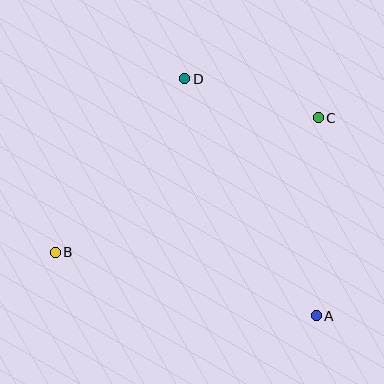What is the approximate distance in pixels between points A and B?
The distance between A and B is approximately 269 pixels.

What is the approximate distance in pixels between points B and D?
The distance between B and D is approximately 217 pixels.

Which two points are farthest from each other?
Points B and C are farthest from each other.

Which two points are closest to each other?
Points C and D are closest to each other.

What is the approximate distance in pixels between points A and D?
The distance between A and D is approximately 271 pixels.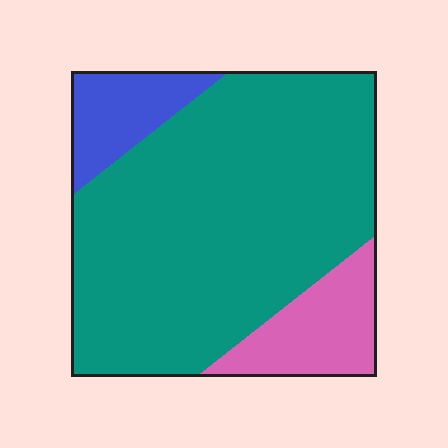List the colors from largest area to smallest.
From largest to smallest: teal, pink, blue.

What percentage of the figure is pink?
Pink takes up about one eighth (1/8) of the figure.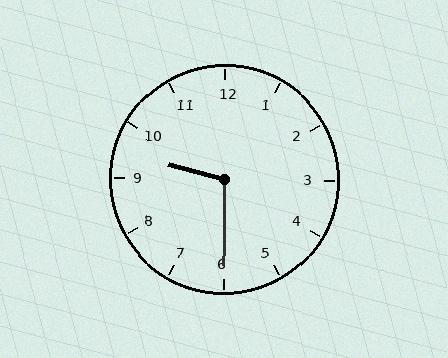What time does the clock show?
9:30.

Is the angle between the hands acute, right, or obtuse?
It is obtuse.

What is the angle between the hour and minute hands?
Approximately 105 degrees.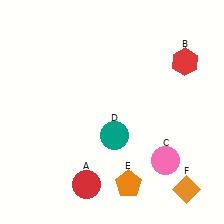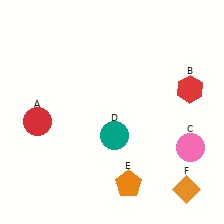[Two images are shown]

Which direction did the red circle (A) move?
The red circle (A) moved up.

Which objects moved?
The objects that moved are: the red circle (A), the red hexagon (B), the pink circle (C).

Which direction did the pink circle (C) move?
The pink circle (C) moved right.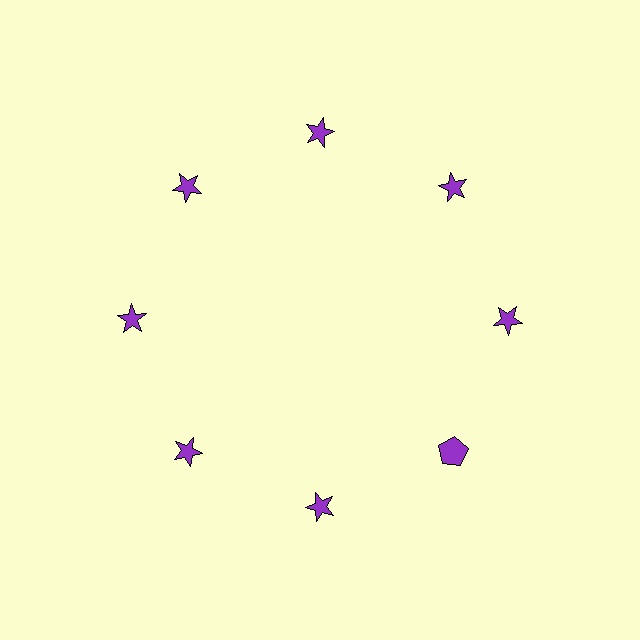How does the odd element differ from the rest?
It has a different shape: pentagon instead of star.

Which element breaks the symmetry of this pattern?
The purple pentagon at roughly the 4 o'clock position breaks the symmetry. All other shapes are purple stars.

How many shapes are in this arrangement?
There are 8 shapes arranged in a ring pattern.